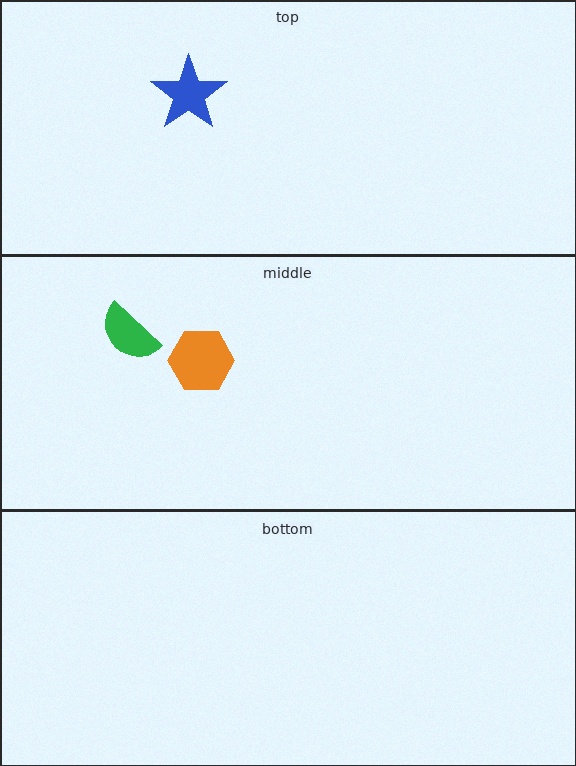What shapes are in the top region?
The blue star.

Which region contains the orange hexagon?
The middle region.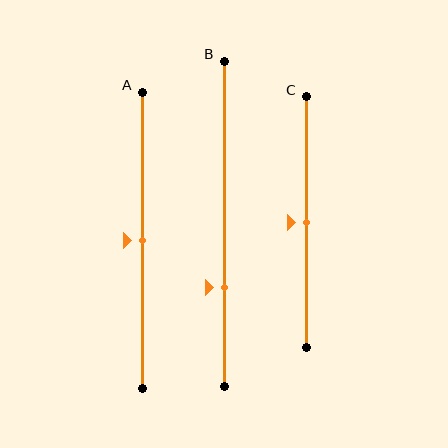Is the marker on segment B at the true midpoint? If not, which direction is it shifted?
No, the marker on segment B is shifted downward by about 20% of the segment length.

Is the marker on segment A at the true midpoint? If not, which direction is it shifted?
Yes, the marker on segment A is at the true midpoint.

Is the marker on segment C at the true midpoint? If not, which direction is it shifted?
Yes, the marker on segment C is at the true midpoint.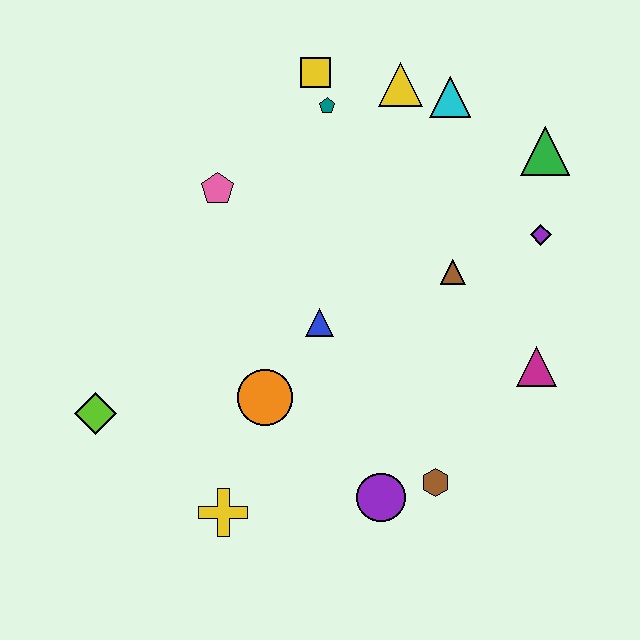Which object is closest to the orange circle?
The blue triangle is closest to the orange circle.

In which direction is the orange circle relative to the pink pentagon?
The orange circle is below the pink pentagon.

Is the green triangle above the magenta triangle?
Yes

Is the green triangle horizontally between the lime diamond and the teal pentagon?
No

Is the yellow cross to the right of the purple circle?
No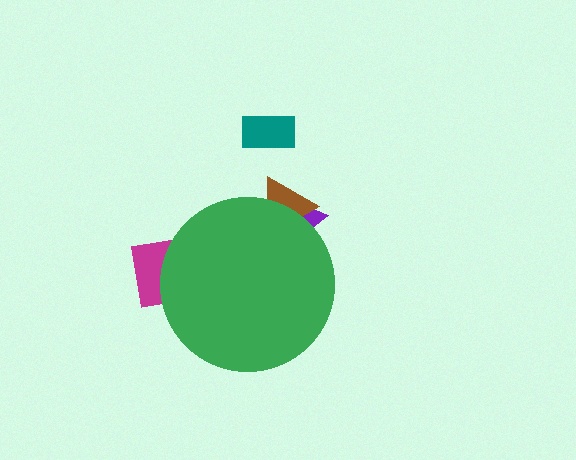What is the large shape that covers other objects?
A green circle.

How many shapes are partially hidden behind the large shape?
3 shapes are partially hidden.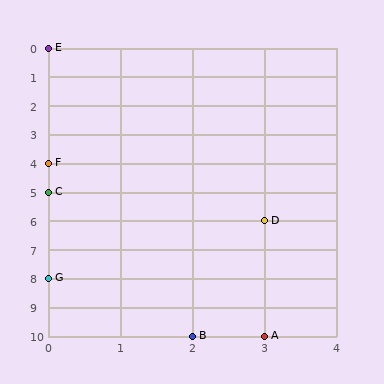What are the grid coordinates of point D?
Point D is at grid coordinates (3, 6).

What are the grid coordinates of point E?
Point E is at grid coordinates (0, 0).